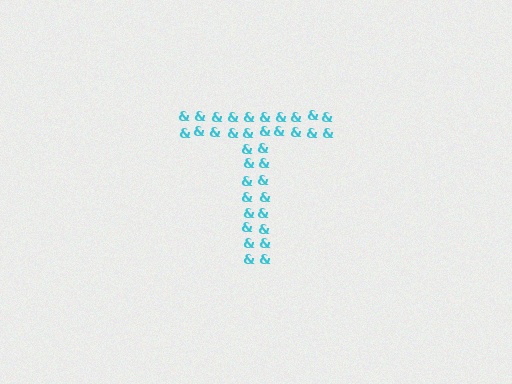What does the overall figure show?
The overall figure shows the letter T.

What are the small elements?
The small elements are ampersands.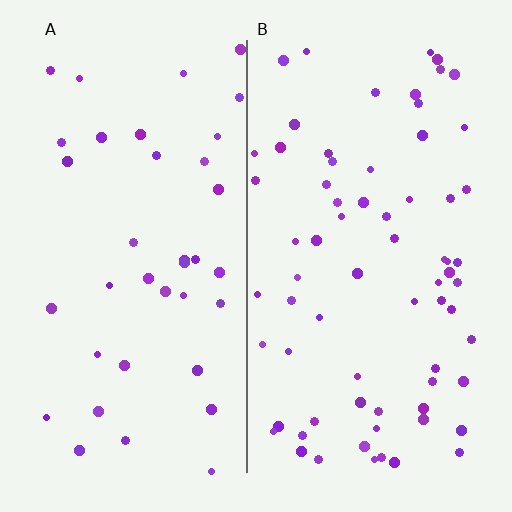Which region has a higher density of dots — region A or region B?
B (the right).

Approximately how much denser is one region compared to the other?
Approximately 1.9× — region B over region A.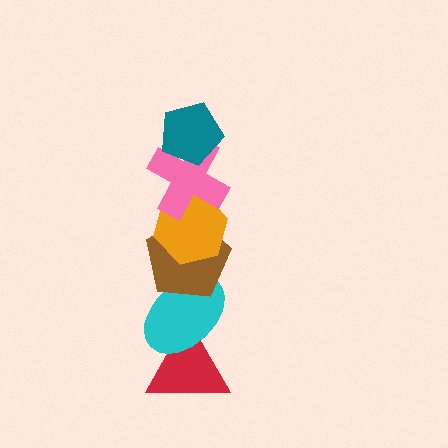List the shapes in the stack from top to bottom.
From top to bottom: the teal pentagon, the pink cross, the orange hexagon, the brown pentagon, the cyan ellipse, the red triangle.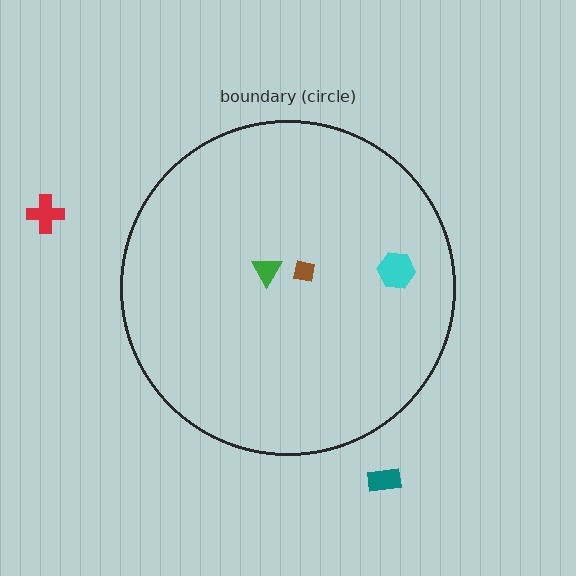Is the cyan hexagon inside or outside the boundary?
Inside.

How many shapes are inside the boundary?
3 inside, 2 outside.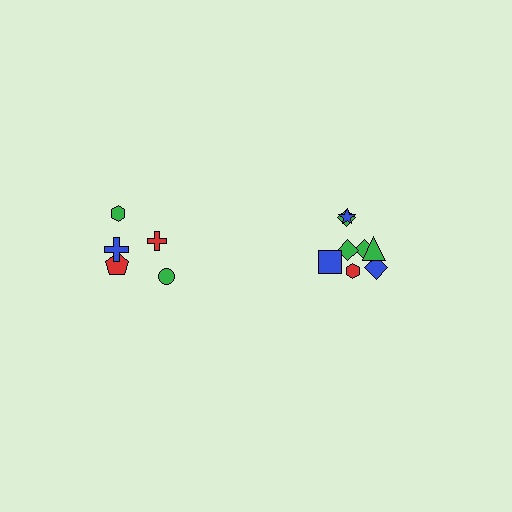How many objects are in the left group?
There are 5 objects.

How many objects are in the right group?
There are 8 objects.